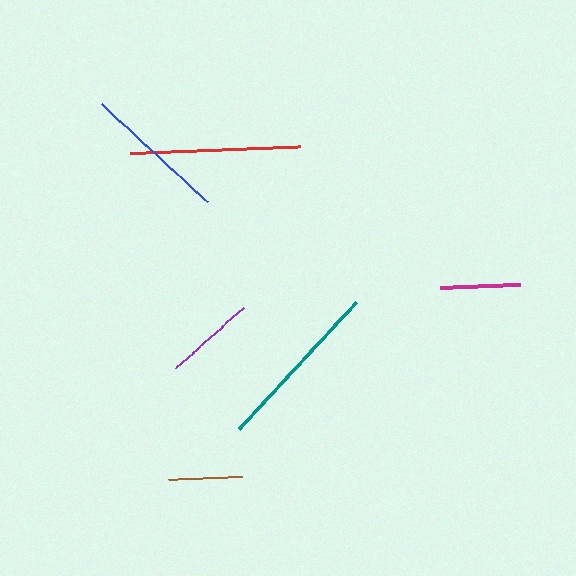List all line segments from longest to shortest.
From longest to shortest: teal, red, blue, purple, magenta, brown.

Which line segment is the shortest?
The brown line is the shortest at approximately 74 pixels.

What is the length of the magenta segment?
The magenta segment is approximately 80 pixels long.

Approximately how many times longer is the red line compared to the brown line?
The red line is approximately 2.3 times the length of the brown line.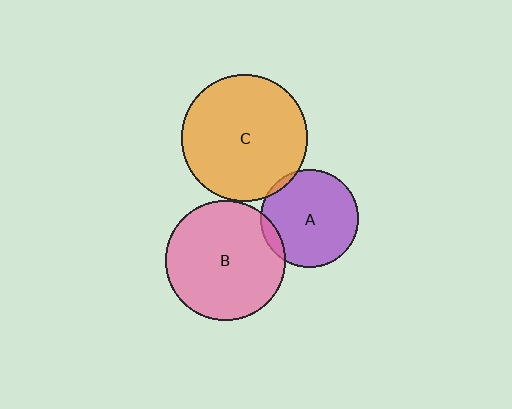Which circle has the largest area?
Circle C (orange).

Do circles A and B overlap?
Yes.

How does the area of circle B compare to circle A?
Approximately 1.5 times.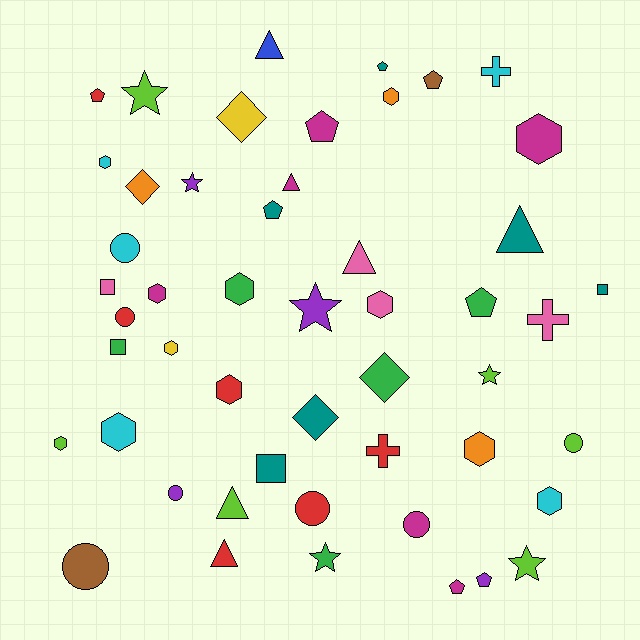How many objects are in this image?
There are 50 objects.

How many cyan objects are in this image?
There are 5 cyan objects.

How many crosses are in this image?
There are 3 crosses.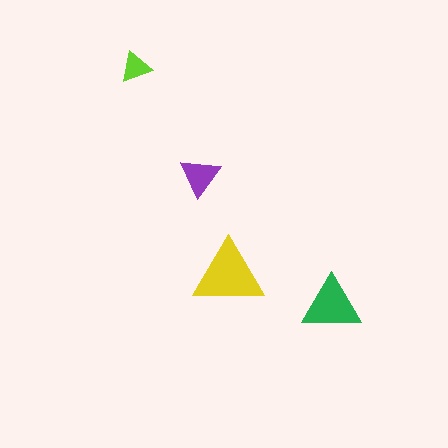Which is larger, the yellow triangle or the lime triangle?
The yellow one.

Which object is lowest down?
The green triangle is bottommost.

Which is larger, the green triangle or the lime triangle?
The green one.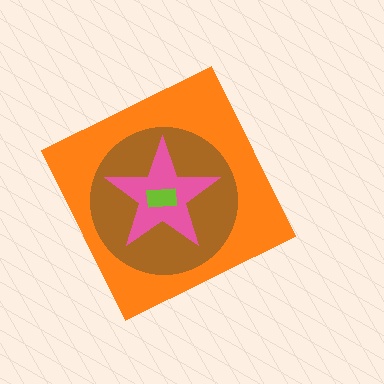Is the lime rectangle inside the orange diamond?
Yes.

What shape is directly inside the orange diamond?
The brown circle.